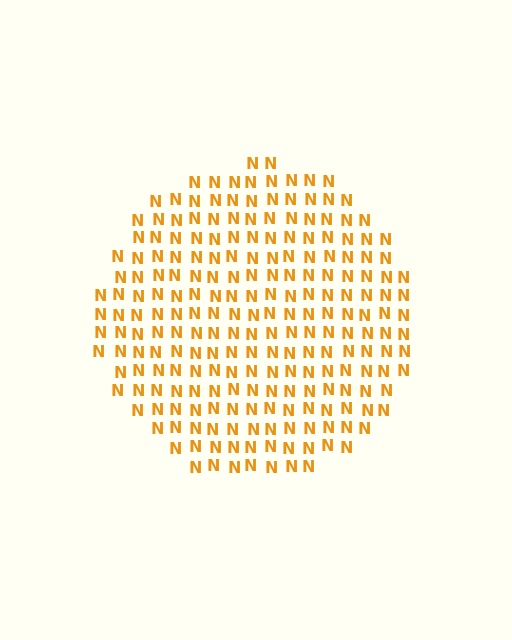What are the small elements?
The small elements are letter N's.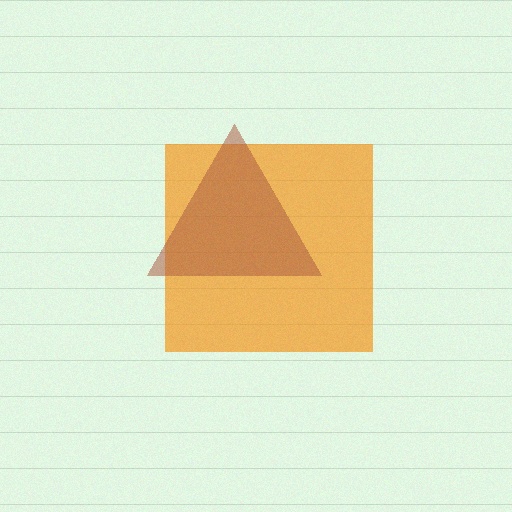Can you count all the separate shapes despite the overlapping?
Yes, there are 2 separate shapes.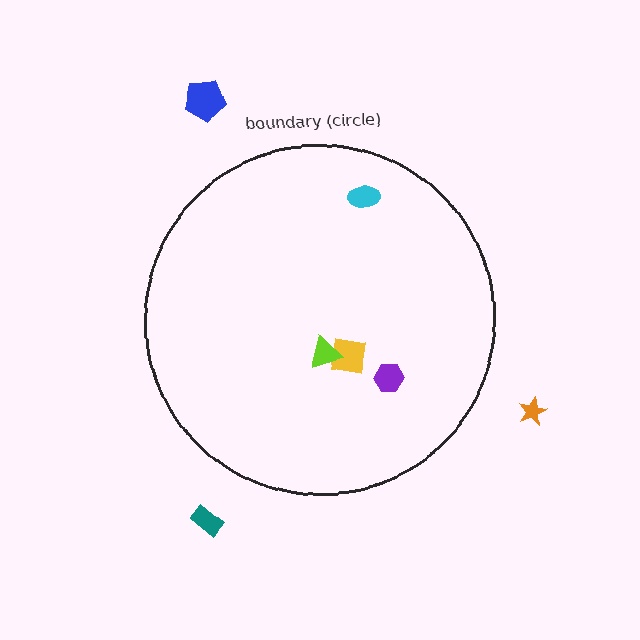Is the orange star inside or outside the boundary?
Outside.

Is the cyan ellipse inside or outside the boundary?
Inside.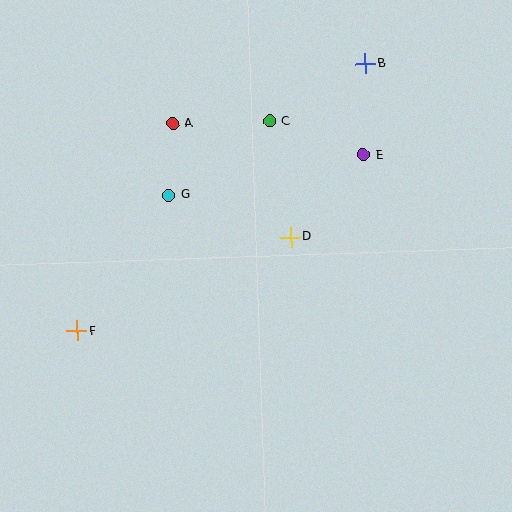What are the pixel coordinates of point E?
Point E is at (363, 155).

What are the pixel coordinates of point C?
Point C is at (270, 121).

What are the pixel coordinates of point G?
Point G is at (169, 195).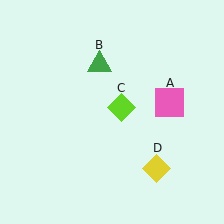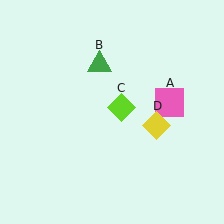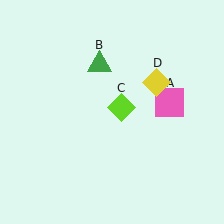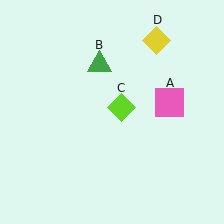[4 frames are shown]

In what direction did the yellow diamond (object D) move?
The yellow diamond (object D) moved up.